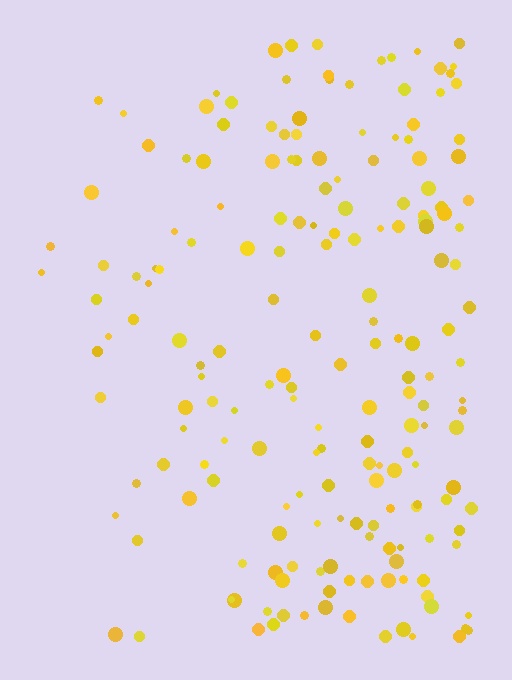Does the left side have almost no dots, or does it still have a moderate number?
Still a moderate number, just noticeably fewer than the right.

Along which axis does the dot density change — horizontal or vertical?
Horizontal.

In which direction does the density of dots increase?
From left to right, with the right side densest.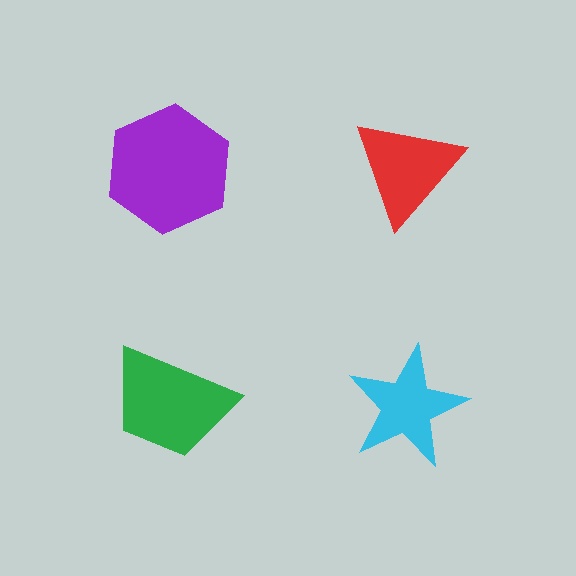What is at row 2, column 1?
A green trapezoid.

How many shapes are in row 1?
2 shapes.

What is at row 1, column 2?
A red triangle.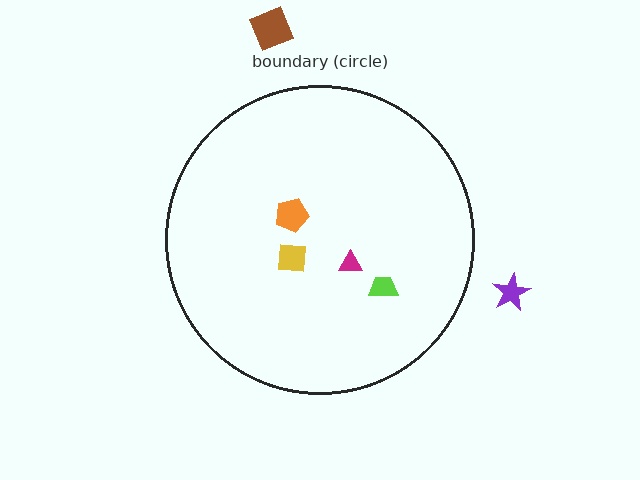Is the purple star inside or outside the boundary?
Outside.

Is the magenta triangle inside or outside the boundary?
Inside.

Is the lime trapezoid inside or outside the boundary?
Inside.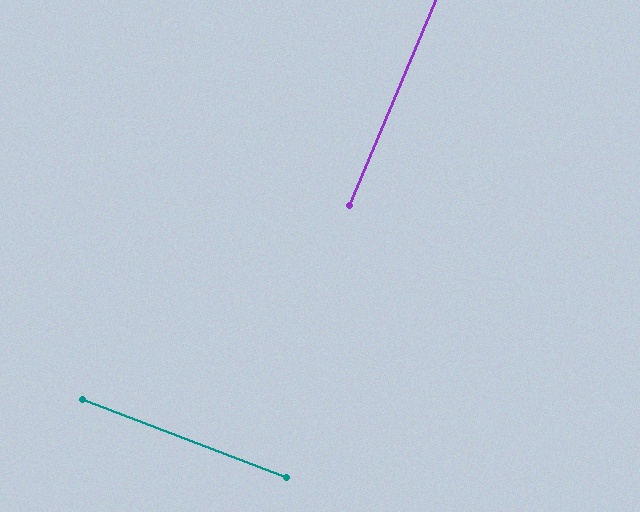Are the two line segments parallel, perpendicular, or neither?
Perpendicular — they meet at approximately 88°.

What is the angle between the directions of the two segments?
Approximately 88 degrees.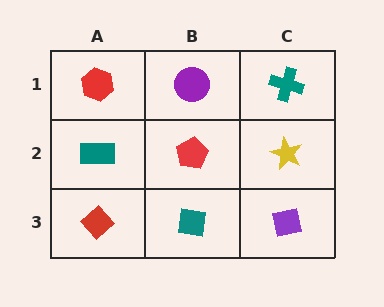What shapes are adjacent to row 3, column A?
A teal rectangle (row 2, column A), a teal square (row 3, column B).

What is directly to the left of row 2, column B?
A teal rectangle.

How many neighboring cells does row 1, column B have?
3.